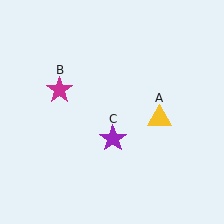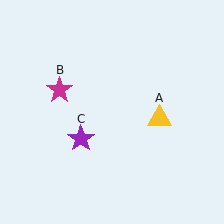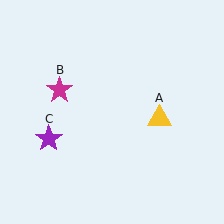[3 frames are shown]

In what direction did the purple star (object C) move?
The purple star (object C) moved left.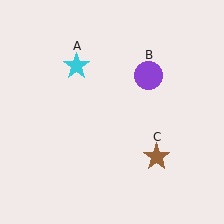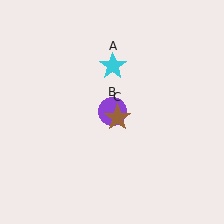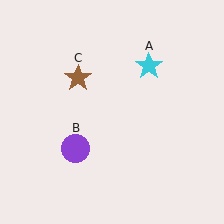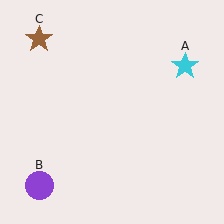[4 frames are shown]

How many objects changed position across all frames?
3 objects changed position: cyan star (object A), purple circle (object B), brown star (object C).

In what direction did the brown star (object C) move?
The brown star (object C) moved up and to the left.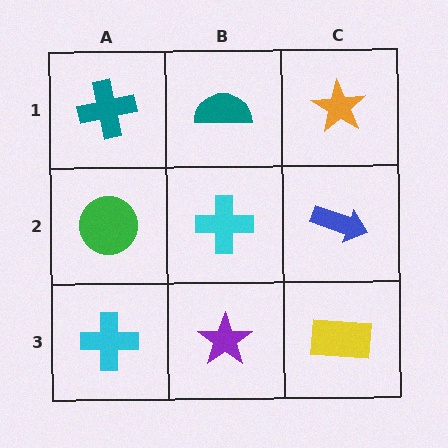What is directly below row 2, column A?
A cyan cross.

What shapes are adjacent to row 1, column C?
A blue arrow (row 2, column C), a teal semicircle (row 1, column B).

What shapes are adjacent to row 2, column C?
An orange star (row 1, column C), a yellow rectangle (row 3, column C), a cyan cross (row 2, column B).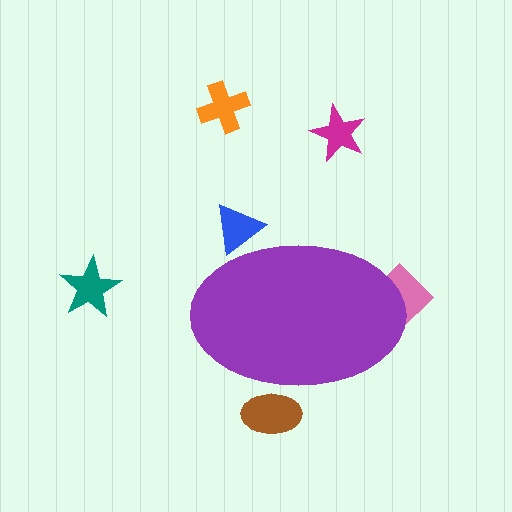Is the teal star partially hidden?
No, the teal star is fully visible.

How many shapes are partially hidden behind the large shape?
3 shapes are partially hidden.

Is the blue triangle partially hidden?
Yes, the blue triangle is partially hidden behind the purple ellipse.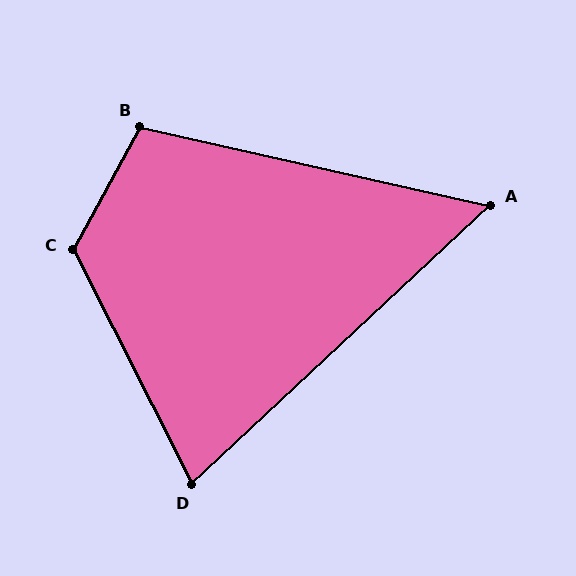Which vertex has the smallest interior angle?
A, at approximately 56 degrees.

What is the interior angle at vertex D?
Approximately 74 degrees (acute).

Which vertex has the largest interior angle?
C, at approximately 124 degrees.